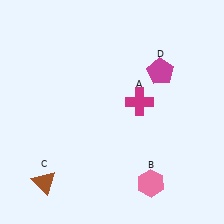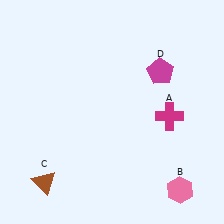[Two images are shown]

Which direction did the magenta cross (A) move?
The magenta cross (A) moved right.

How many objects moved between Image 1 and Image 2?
2 objects moved between the two images.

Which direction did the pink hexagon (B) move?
The pink hexagon (B) moved right.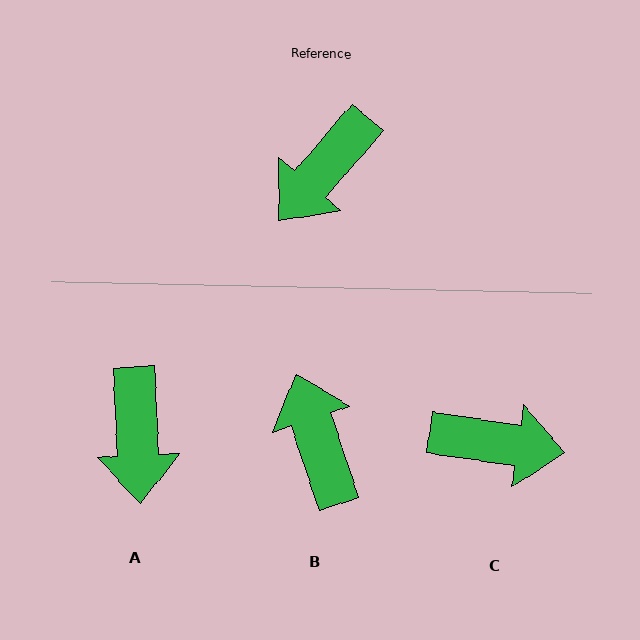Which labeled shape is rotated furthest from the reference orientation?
C, about 122 degrees away.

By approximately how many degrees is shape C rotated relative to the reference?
Approximately 122 degrees counter-clockwise.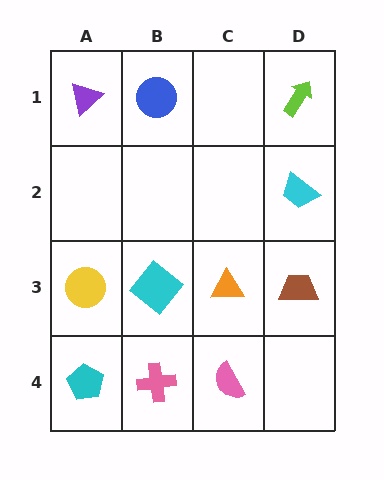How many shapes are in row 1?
3 shapes.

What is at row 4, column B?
A pink cross.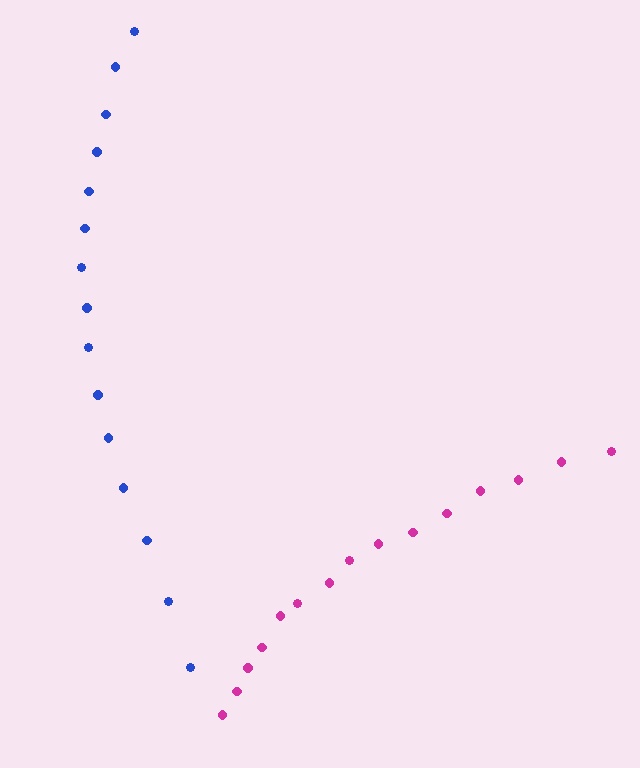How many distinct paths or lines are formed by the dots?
There are 2 distinct paths.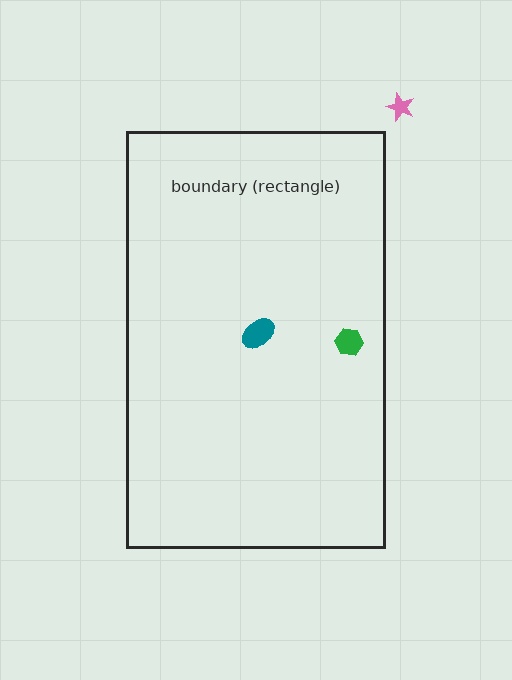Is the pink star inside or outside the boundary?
Outside.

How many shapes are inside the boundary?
2 inside, 1 outside.